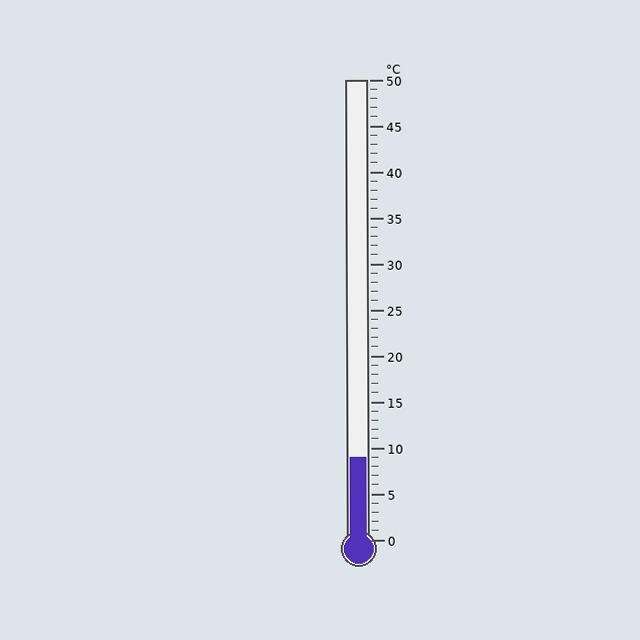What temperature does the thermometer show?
The thermometer shows approximately 9°C.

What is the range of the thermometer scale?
The thermometer scale ranges from 0°C to 50°C.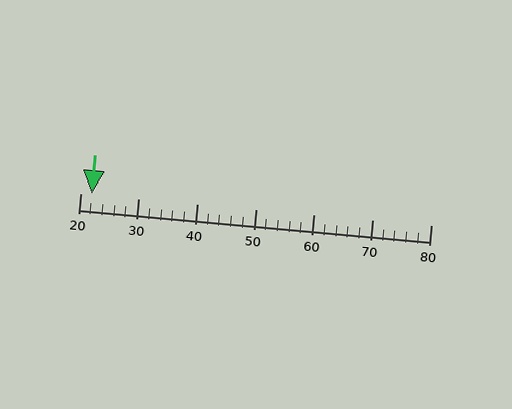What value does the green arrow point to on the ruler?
The green arrow points to approximately 22.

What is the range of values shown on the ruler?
The ruler shows values from 20 to 80.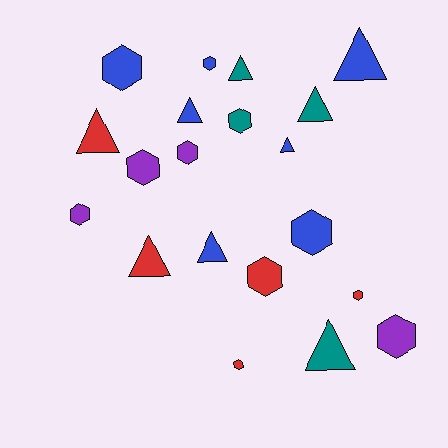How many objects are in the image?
There are 20 objects.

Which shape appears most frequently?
Hexagon, with 11 objects.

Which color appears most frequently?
Blue, with 7 objects.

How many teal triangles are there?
There are 3 teal triangles.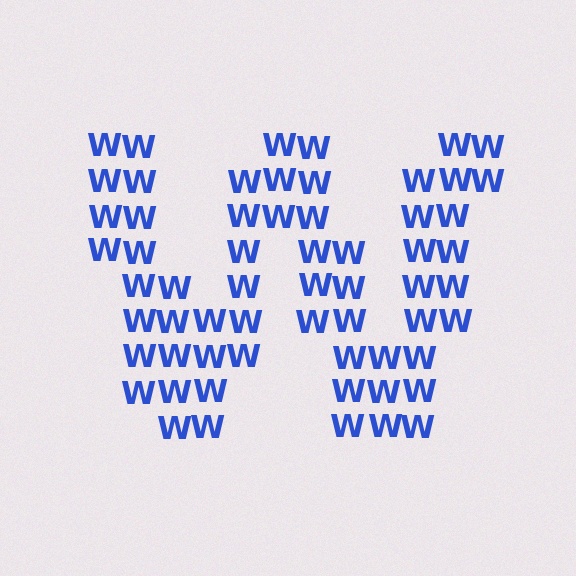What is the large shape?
The large shape is the letter W.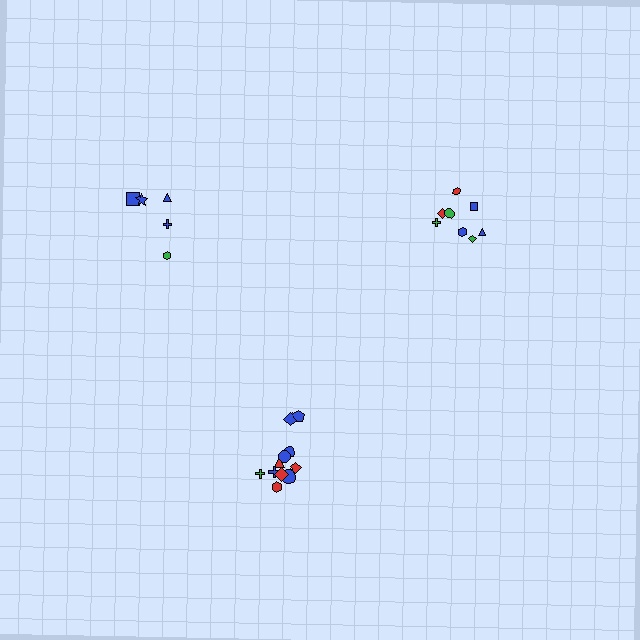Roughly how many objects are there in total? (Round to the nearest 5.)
Roughly 25 objects in total.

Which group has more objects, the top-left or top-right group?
The top-right group.